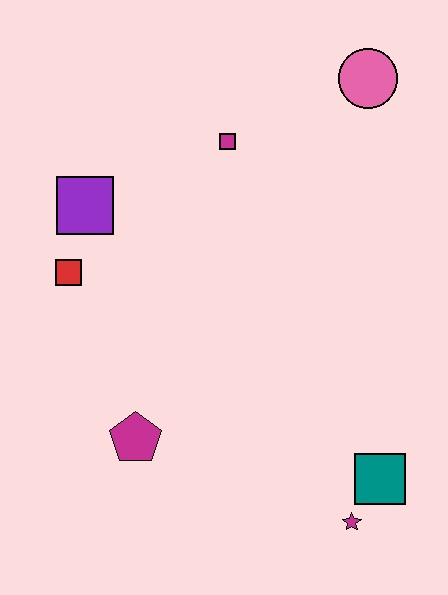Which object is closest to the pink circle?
The magenta square is closest to the pink circle.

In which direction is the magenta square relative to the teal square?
The magenta square is above the teal square.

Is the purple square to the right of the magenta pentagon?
No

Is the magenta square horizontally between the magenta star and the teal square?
No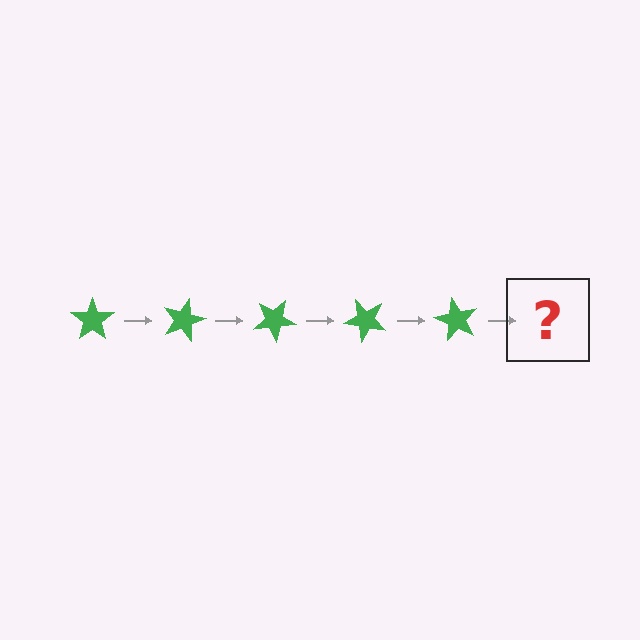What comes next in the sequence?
The next element should be a green star rotated 75 degrees.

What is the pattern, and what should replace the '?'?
The pattern is that the star rotates 15 degrees each step. The '?' should be a green star rotated 75 degrees.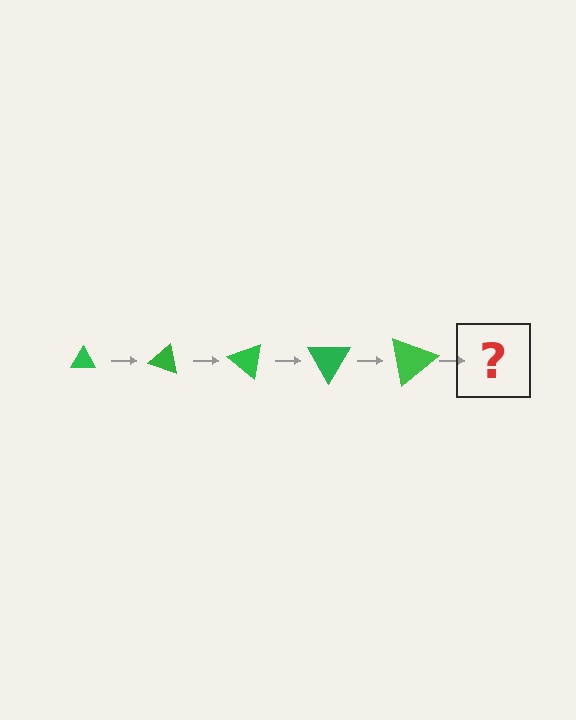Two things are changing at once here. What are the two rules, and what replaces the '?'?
The two rules are that the triangle grows larger each step and it rotates 20 degrees each step. The '?' should be a triangle, larger than the previous one and rotated 100 degrees from the start.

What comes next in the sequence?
The next element should be a triangle, larger than the previous one and rotated 100 degrees from the start.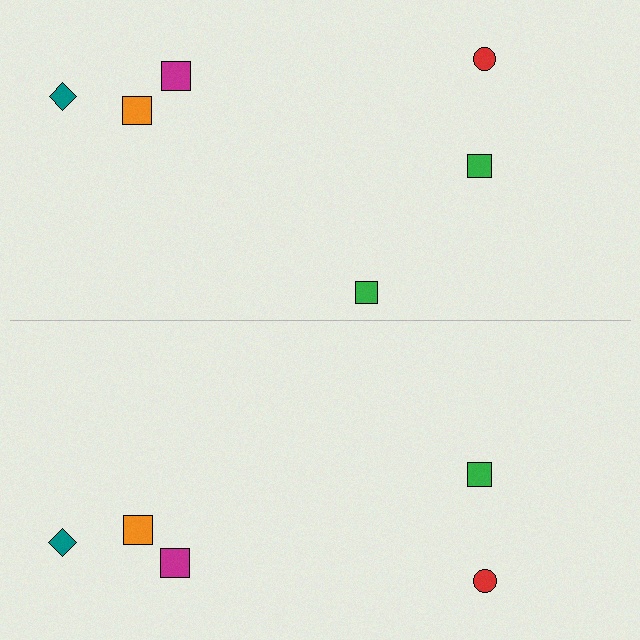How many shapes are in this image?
There are 11 shapes in this image.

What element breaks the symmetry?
A green square is missing from the bottom side.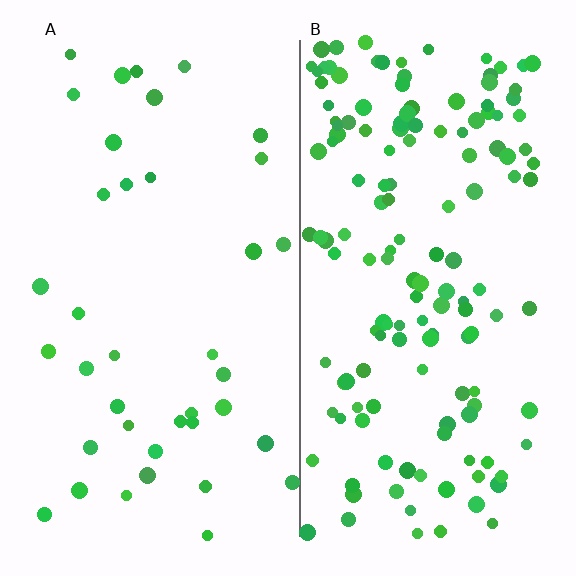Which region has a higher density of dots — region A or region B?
B (the right).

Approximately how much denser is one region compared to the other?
Approximately 3.9× — region B over region A.